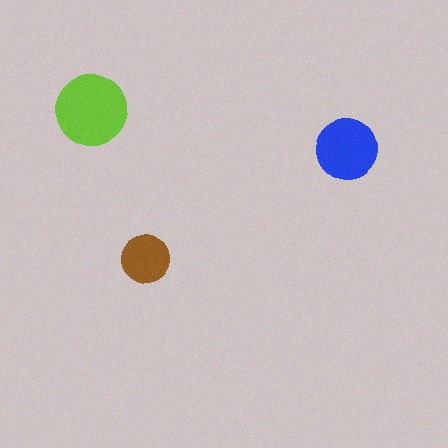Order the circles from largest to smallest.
the lime one, the blue one, the brown one.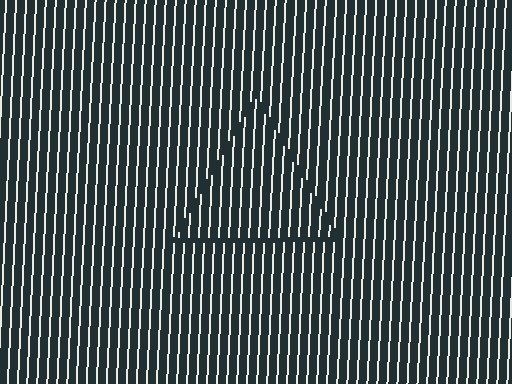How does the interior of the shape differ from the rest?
The interior of the shape contains the same grating, shifted by half a period — the contour is defined by the phase discontinuity where line-ends from the inner and outer gratings abut.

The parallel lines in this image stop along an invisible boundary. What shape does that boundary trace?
An illusory triangle. The interior of the shape contains the same grating, shifted by half a period — the contour is defined by the phase discontinuity where line-ends from the inner and outer gratings abut.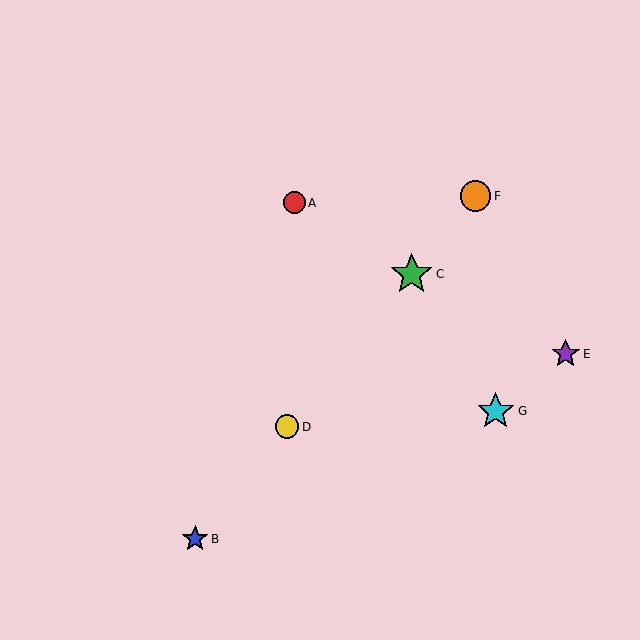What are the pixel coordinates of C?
Object C is at (412, 274).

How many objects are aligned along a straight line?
4 objects (B, C, D, F) are aligned along a straight line.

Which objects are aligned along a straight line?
Objects B, C, D, F are aligned along a straight line.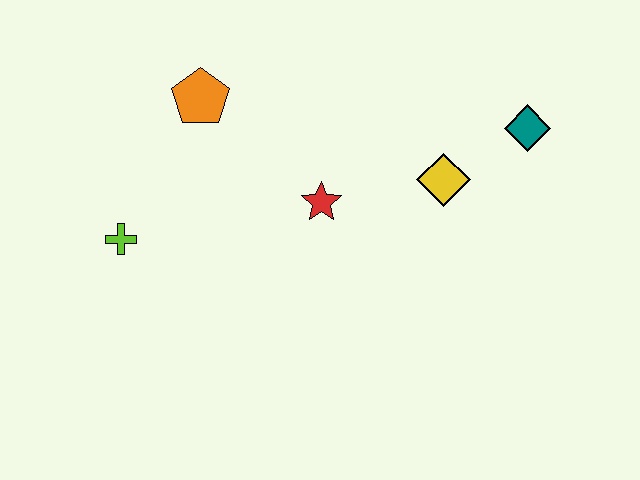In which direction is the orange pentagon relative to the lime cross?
The orange pentagon is above the lime cross.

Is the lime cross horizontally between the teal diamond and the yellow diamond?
No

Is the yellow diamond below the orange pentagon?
Yes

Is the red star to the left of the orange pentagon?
No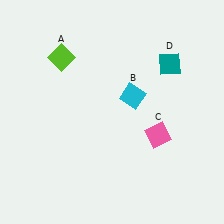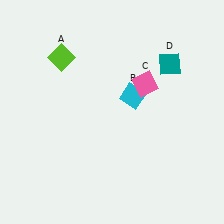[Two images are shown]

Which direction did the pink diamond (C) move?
The pink diamond (C) moved up.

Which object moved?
The pink diamond (C) moved up.